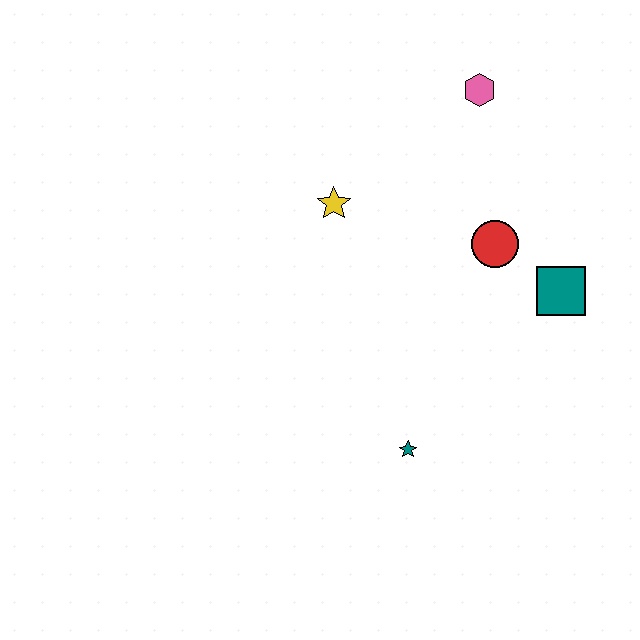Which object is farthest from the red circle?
The teal star is farthest from the red circle.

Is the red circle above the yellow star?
No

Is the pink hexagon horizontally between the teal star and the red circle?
Yes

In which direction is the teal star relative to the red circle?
The teal star is below the red circle.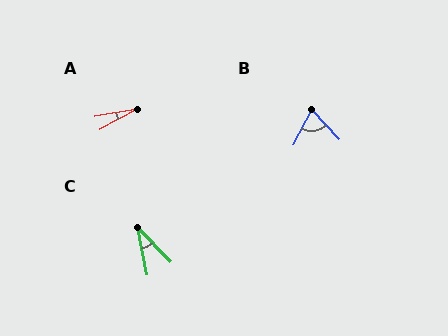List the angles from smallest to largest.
A (18°), C (33°), B (72°).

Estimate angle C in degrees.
Approximately 33 degrees.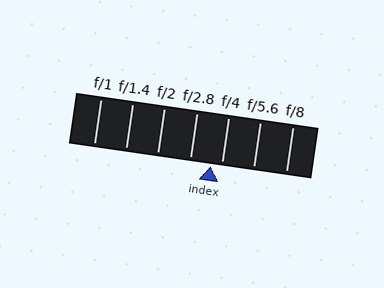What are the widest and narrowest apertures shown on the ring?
The widest aperture shown is f/1 and the narrowest is f/8.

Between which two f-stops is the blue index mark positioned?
The index mark is between f/2.8 and f/4.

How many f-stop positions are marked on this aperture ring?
There are 7 f-stop positions marked.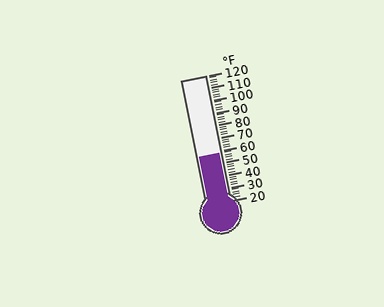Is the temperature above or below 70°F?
The temperature is below 70°F.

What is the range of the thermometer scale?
The thermometer scale ranges from 20°F to 120°F.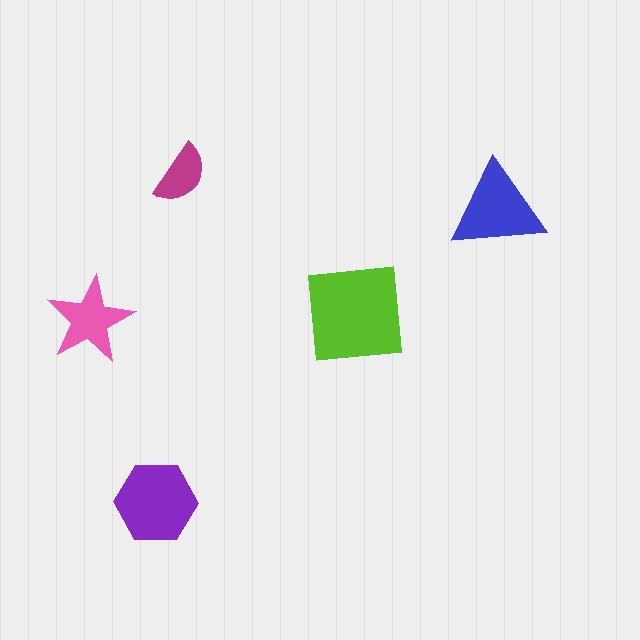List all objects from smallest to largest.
The magenta semicircle, the pink star, the blue triangle, the purple hexagon, the lime square.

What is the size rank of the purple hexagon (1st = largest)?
2nd.